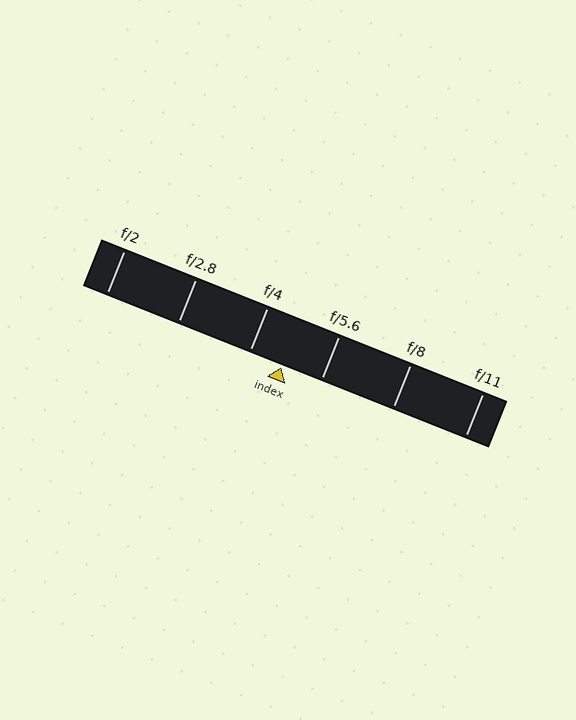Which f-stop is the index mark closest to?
The index mark is closest to f/4.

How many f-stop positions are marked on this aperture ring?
There are 6 f-stop positions marked.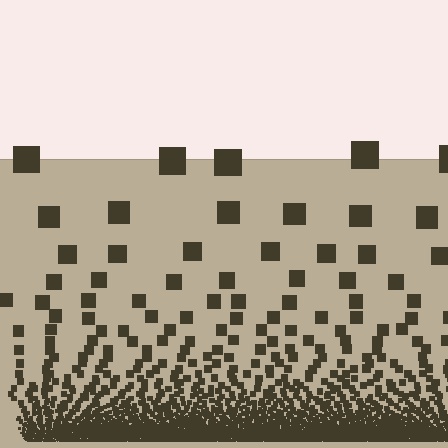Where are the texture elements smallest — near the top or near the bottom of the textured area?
Near the bottom.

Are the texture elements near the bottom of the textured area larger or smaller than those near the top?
Smaller. The gradient is inverted — elements near the bottom are smaller and denser.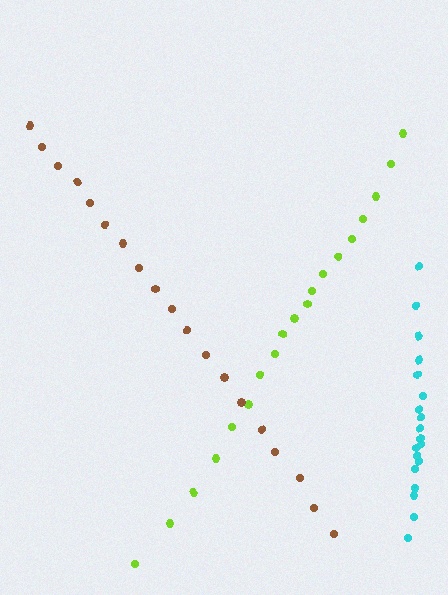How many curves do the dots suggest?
There are 3 distinct paths.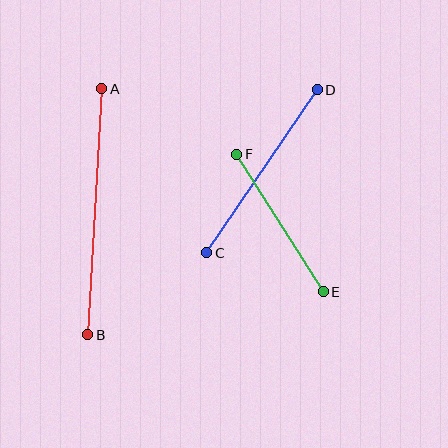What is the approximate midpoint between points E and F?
The midpoint is at approximately (280, 223) pixels.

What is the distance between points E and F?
The distance is approximately 162 pixels.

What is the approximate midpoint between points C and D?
The midpoint is at approximately (262, 171) pixels.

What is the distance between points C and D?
The distance is approximately 197 pixels.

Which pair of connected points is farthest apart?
Points A and B are farthest apart.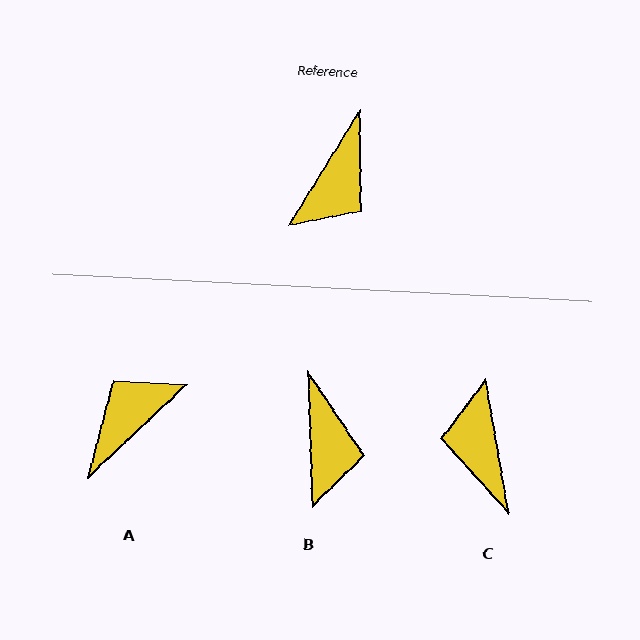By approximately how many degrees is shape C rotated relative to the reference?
Approximately 139 degrees clockwise.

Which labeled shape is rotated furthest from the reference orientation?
A, about 165 degrees away.